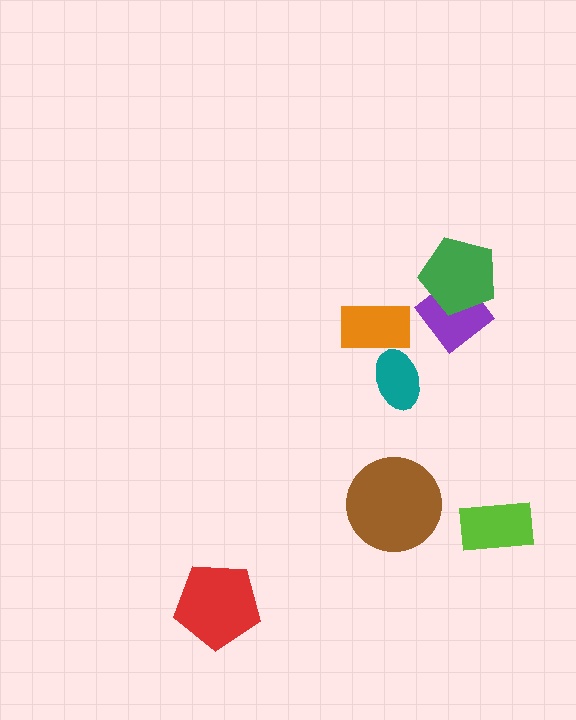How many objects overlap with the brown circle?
0 objects overlap with the brown circle.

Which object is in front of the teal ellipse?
The orange rectangle is in front of the teal ellipse.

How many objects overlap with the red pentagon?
0 objects overlap with the red pentagon.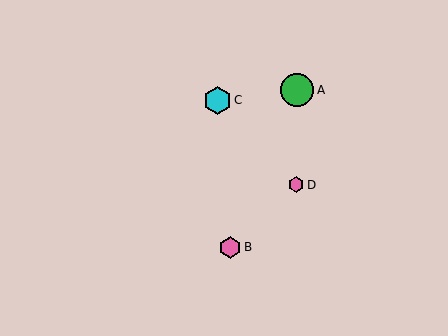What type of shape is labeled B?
Shape B is a pink hexagon.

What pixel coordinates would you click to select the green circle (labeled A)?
Click at (297, 90) to select the green circle A.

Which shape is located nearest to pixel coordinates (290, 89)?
The green circle (labeled A) at (297, 90) is nearest to that location.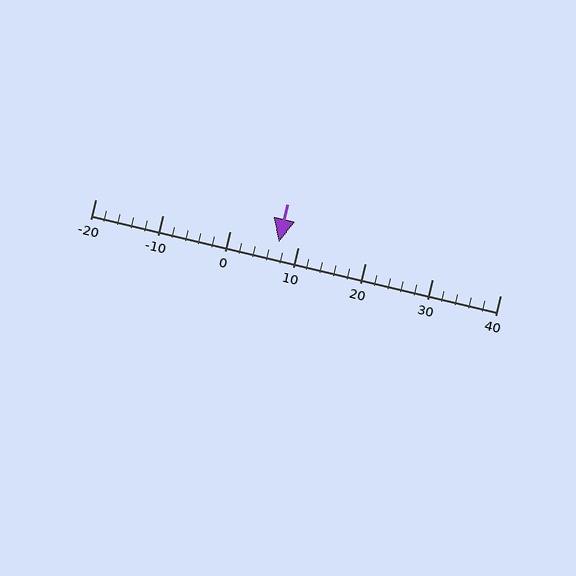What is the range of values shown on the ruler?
The ruler shows values from -20 to 40.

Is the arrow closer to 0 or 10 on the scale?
The arrow is closer to 10.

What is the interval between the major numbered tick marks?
The major tick marks are spaced 10 units apart.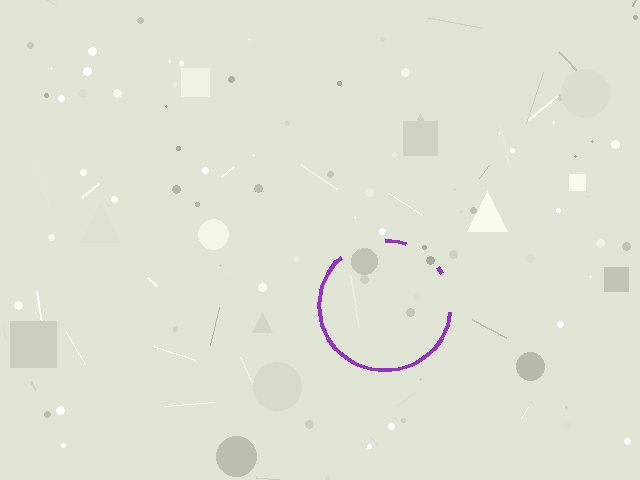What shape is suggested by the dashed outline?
The dashed outline suggests a circle.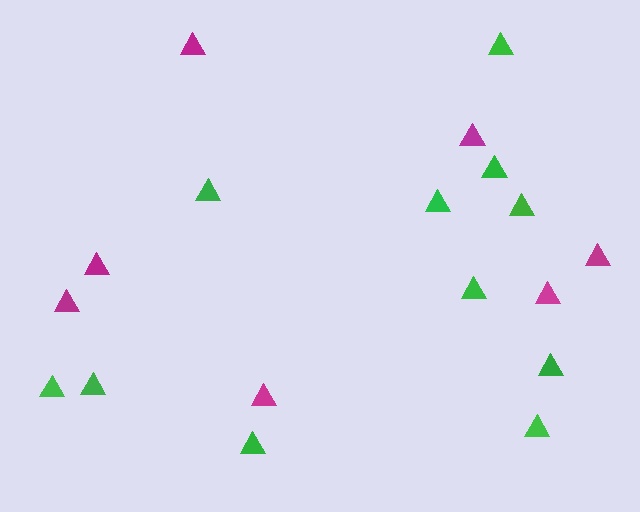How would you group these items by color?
There are 2 groups: one group of green triangles (11) and one group of magenta triangles (7).